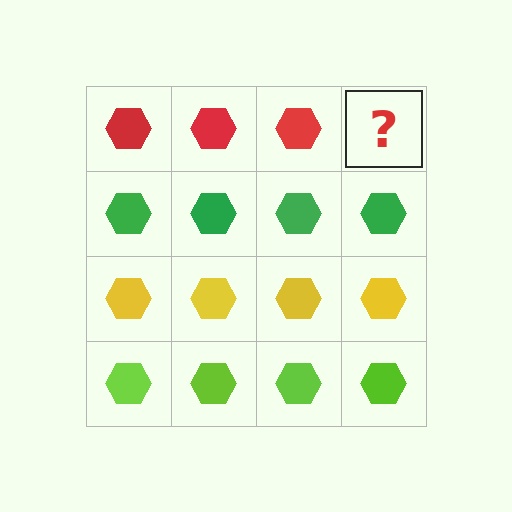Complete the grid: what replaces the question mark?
The question mark should be replaced with a red hexagon.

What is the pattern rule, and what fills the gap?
The rule is that each row has a consistent color. The gap should be filled with a red hexagon.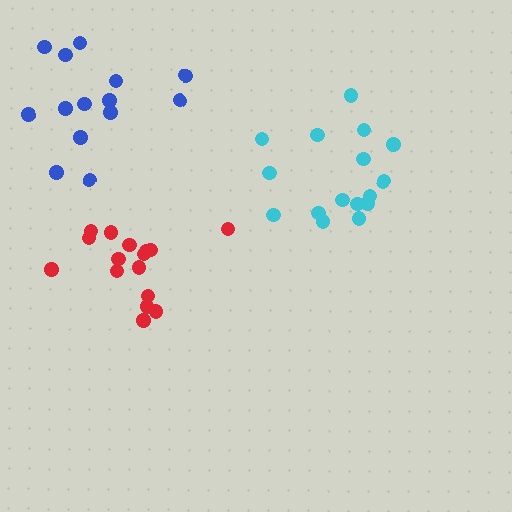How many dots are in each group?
Group 1: 16 dots, Group 2: 16 dots, Group 3: 14 dots (46 total).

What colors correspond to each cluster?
The clusters are colored: red, cyan, blue.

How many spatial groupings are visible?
There are 3 spatial groupings.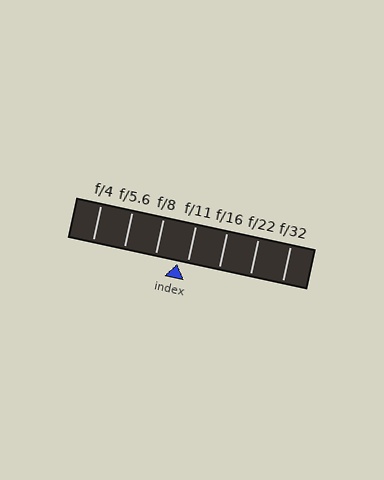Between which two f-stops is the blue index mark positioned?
The index mark is between f/8 and f/11.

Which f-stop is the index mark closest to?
The index mark is closest to f/11.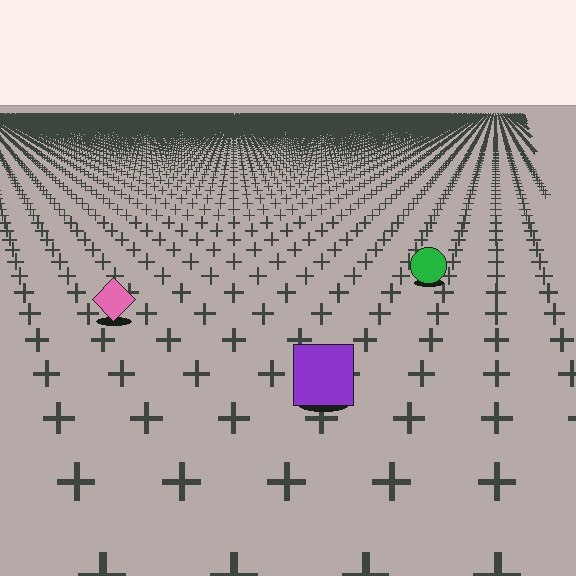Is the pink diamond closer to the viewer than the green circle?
Yes. The pink diamond is closer — you can tell from the texture gradient: the ground texture is coarser near it.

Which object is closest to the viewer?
The purple square is closest. The texture marks near it are larger and more spread out.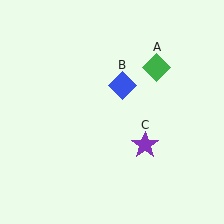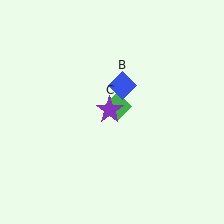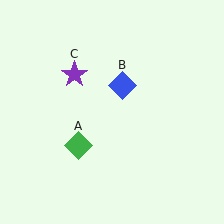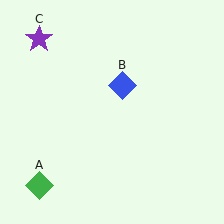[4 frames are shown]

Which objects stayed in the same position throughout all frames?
Blue diamond (object B) remained stationary.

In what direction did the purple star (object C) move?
The purple star (object C) moved up and to the left.